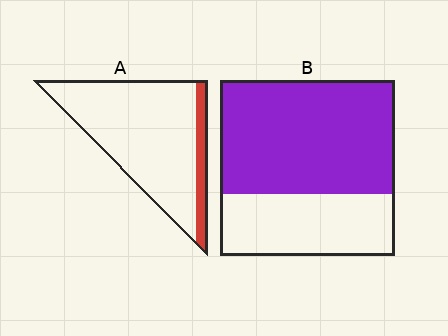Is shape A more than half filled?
No.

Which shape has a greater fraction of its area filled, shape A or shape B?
Shape B.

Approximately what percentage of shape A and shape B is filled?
A is approximately 15% and B is approximately 65%.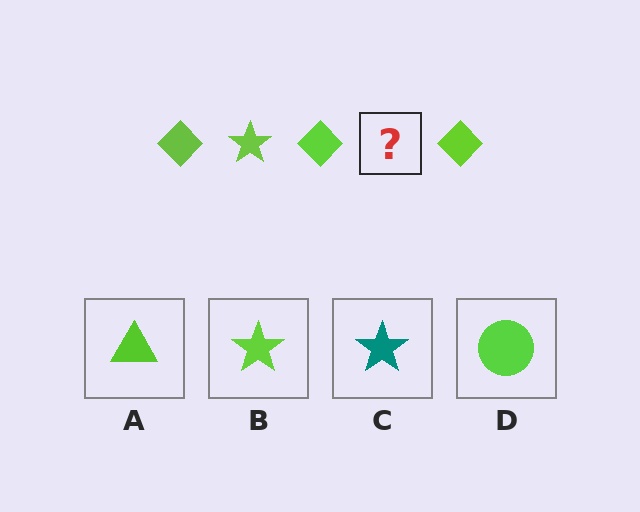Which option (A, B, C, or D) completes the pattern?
B.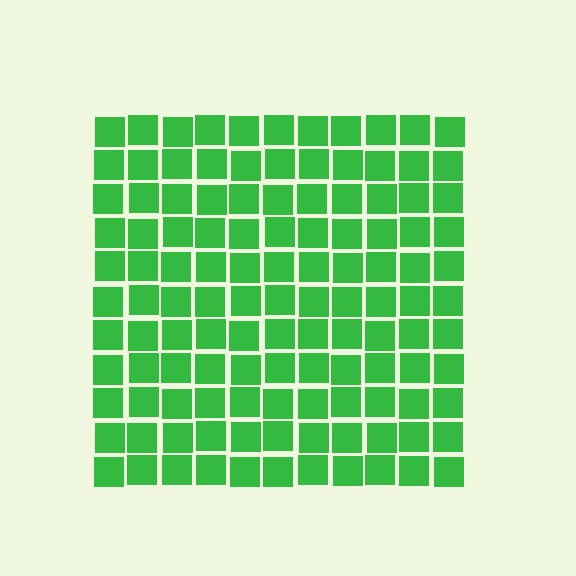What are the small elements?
The small elements are squares.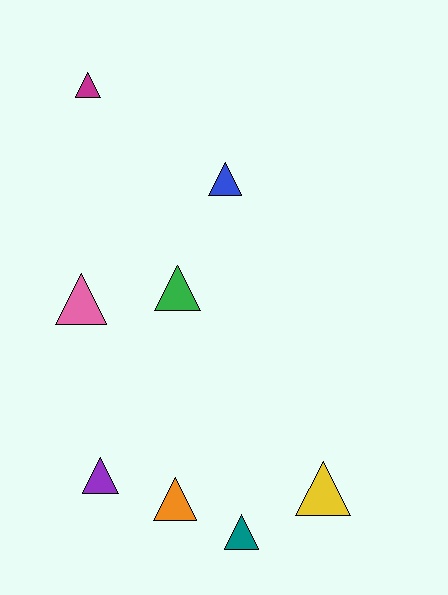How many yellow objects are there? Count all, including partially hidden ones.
There is 1 yellow object.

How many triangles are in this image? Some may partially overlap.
There are 8 triangles.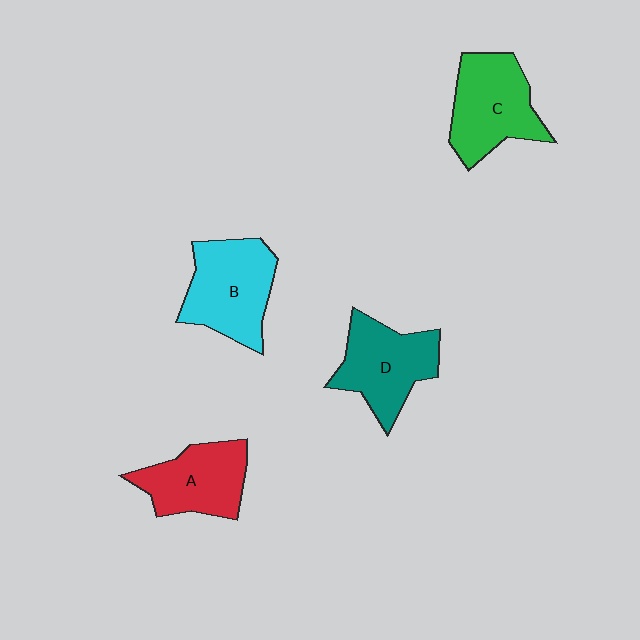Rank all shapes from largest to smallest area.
From largest to smallest: B (cyan), C (green), D (teal), A (red).